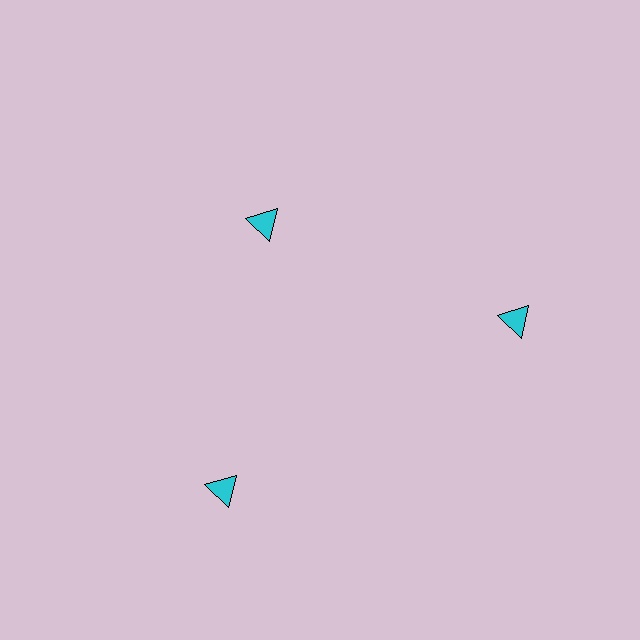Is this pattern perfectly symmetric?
No. The 3 cyan triangles are arranged in a ring, but one element near the 11 o'clock position is pulled inward toward the center, breaking the 3-fold rotational symmetry.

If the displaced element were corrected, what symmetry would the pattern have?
It would have 3-fold rotational symmetry — the pattern would map onto itself every 120 degrees.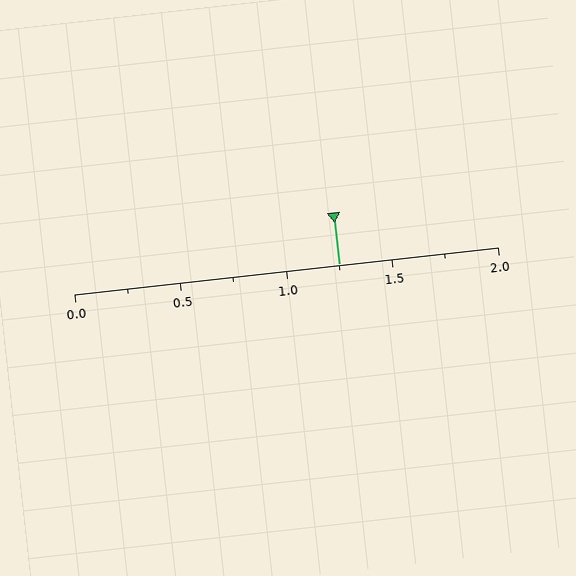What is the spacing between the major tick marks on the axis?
The major ticks are spaced 0.5 apart.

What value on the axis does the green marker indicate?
The marker indicates approximately 1.25.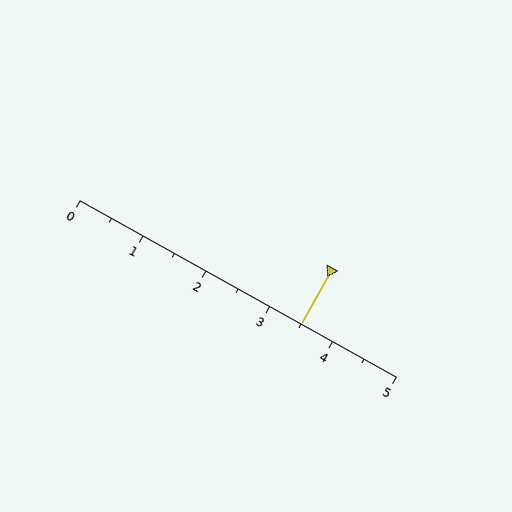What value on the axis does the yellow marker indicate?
The marker indicates approximately 3.5.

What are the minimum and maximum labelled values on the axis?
The axis runs from 0 to 5.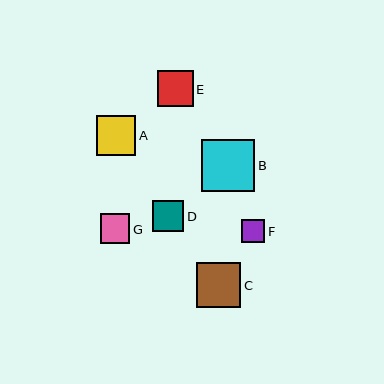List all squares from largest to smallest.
From largest to smallest: B, C, A, E, D, G, F.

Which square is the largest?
Square B is the largest with a size of approximately 53 pixels.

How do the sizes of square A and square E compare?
Square A and square E are approximately the same size.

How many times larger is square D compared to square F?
Square D is approximately 1.3 times the size of square F.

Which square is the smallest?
Square F is the smallest with a size of approximately 23 pixels.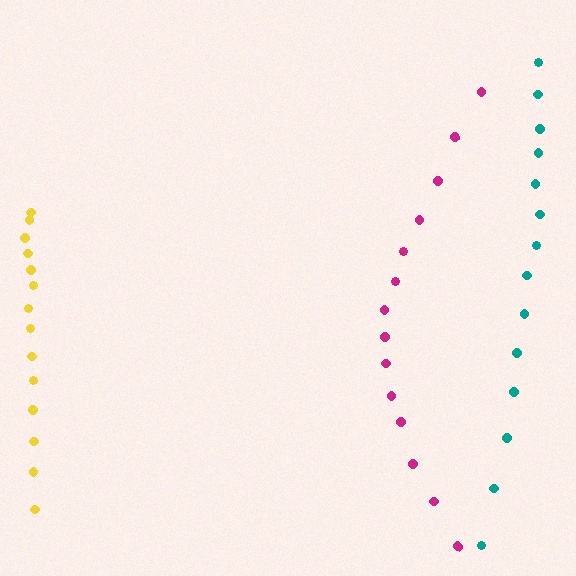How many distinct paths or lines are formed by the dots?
There are 3 distinct paths.